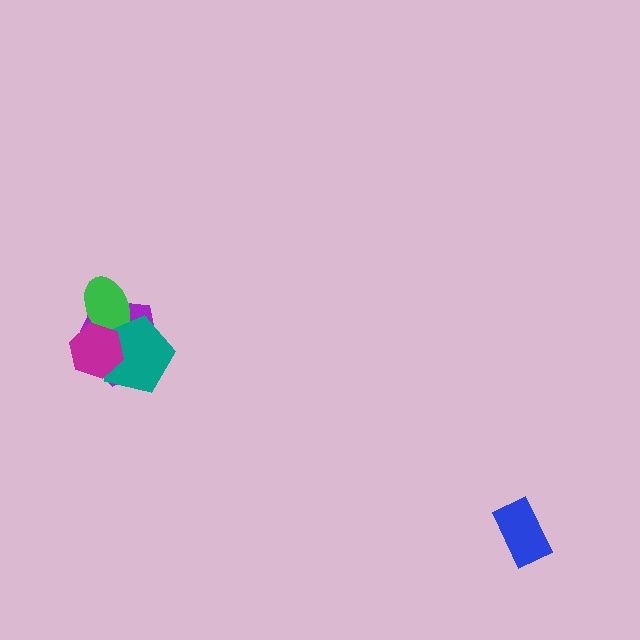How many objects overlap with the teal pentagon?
3 objects overlap with the teal pentagon.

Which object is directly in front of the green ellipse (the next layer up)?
The teal pentagon is directly in front of the green ellipse.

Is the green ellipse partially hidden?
Yes, it is partially covered by another shape.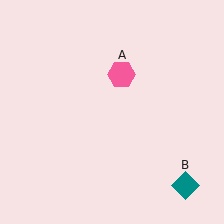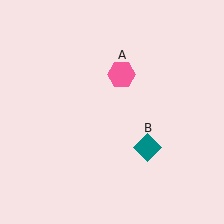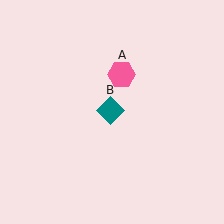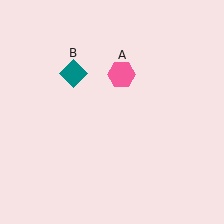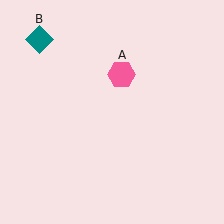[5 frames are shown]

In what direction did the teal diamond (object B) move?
The teal diamond (object B) moved up and to the left.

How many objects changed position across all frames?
1 object changed position: teal diamond (object B).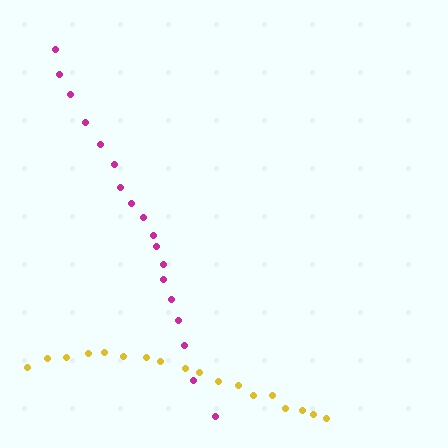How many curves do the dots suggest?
There are 2 distinct paths.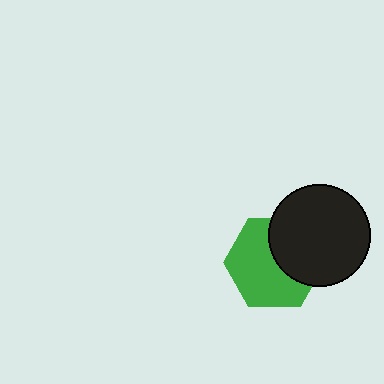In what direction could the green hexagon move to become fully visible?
The green hexagon could move toward the lower-left. That would shift it out from behind the black circle entirely.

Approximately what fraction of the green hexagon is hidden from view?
Roughly 39% of the green hexagon is hidden behind the black circle.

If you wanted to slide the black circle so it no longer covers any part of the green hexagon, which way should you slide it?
Slide it toward the upper-right — that is the most direct way to separate the two shapes.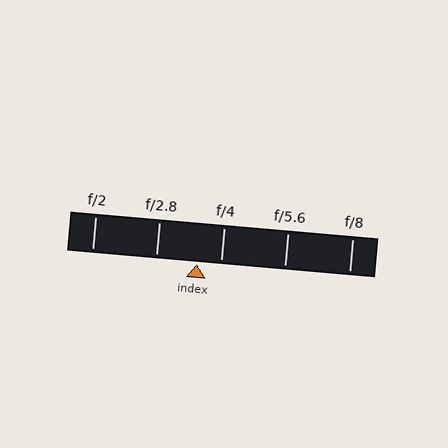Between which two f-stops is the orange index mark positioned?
The index mark is between f/2.8 and f/4.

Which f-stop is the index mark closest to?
The index mark is closest to f/4.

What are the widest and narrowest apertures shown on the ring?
The widest aperture shown is f/2 and the narrowest is f/8.